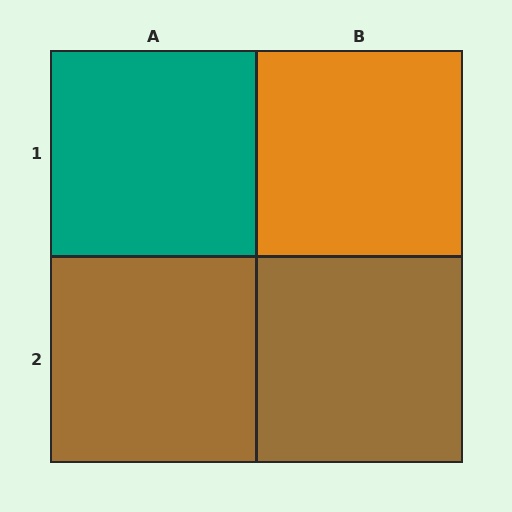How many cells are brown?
2 cells are brown.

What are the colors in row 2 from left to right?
Brown, brown.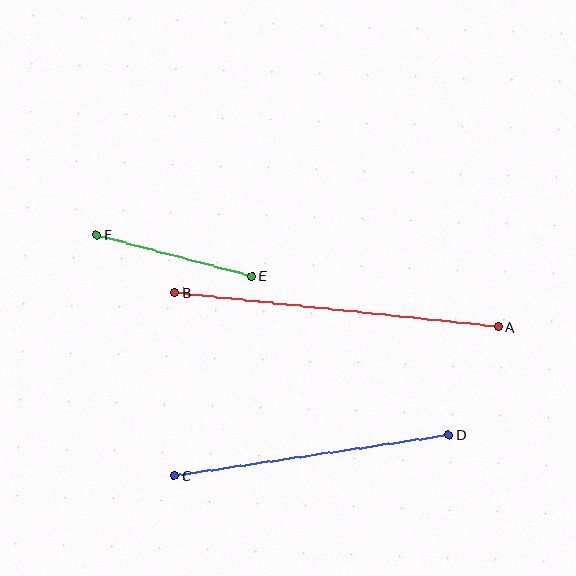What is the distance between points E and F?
The distance is approximately 160 pixels.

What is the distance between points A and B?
The distance is approximately 325 pixels.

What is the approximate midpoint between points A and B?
The midpoint is at approximately (336, 310) pixels.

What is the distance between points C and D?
The distance is approximately 278 pixels.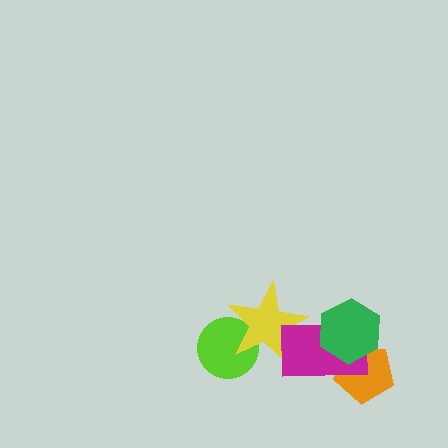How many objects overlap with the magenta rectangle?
3 objects overlap with the magenta rectangle.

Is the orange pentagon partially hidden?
Yes, it is partially covered by another shape.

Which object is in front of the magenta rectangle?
The green hexagon is in front of the magenta rectangle.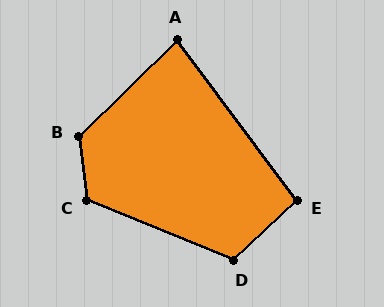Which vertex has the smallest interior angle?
A, at approximately 82 degrees.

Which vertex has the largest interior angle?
B, at approximately 127 degrees.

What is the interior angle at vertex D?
Approximately 114 degrees (obtuse).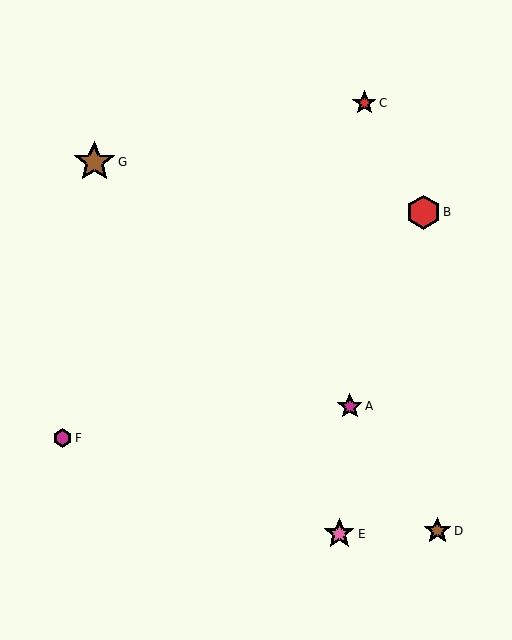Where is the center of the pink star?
The center of the pink star is at (339, 534).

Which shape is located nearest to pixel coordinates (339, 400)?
The magenta star (labeled A) at (350, 406) is nearest to that location.